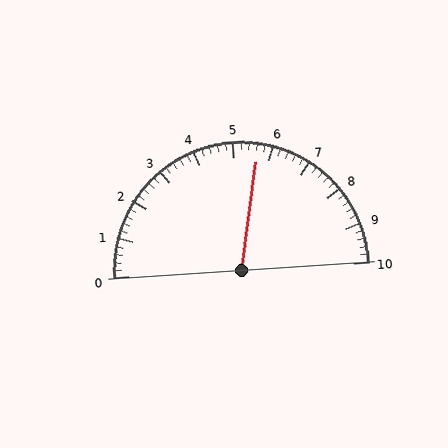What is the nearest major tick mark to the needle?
The nearest major tick mark is 6.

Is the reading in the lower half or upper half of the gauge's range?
The reading is in the upper half of the range (0 to 10).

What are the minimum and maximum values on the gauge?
The gauge ranges from 0 to 10.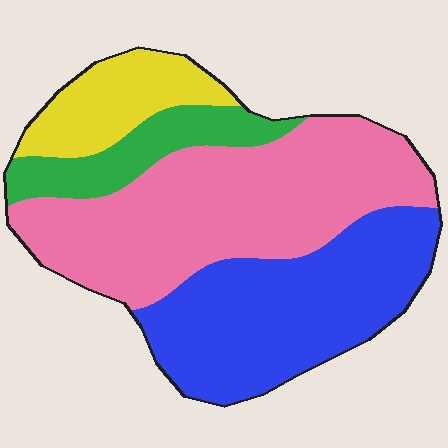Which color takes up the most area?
Pink, at roughly 45%.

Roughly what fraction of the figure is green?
Green takes up about one eighth (1/8) of the figure.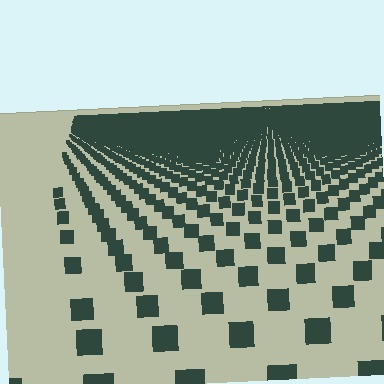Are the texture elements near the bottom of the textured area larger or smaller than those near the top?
Larger. Near the bottom, elements are closer to the viewer and appear at a bigger on-screen size.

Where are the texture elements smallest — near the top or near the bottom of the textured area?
Near the top.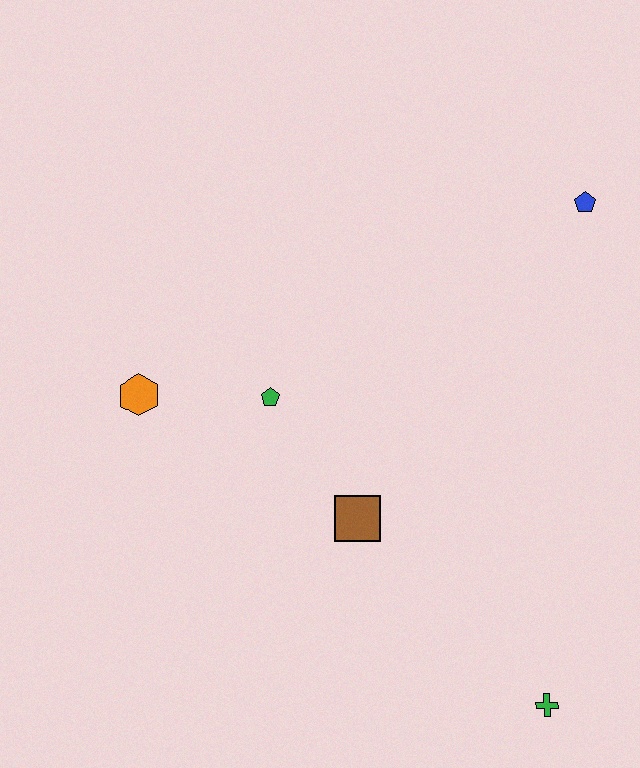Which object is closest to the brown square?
The green pentagon is closest to the brown square.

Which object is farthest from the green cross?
The orange hexagon is farthest from the green cross.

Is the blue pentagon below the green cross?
No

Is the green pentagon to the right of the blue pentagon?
No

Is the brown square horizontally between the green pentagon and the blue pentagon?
Yes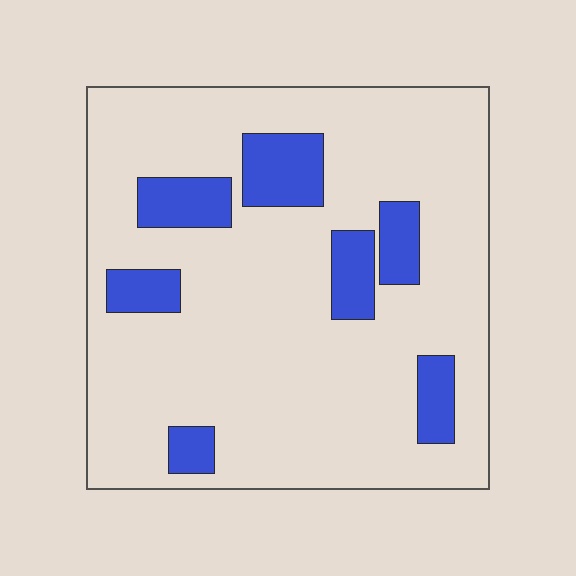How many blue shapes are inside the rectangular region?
7.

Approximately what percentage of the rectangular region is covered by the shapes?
Approximately 15%.